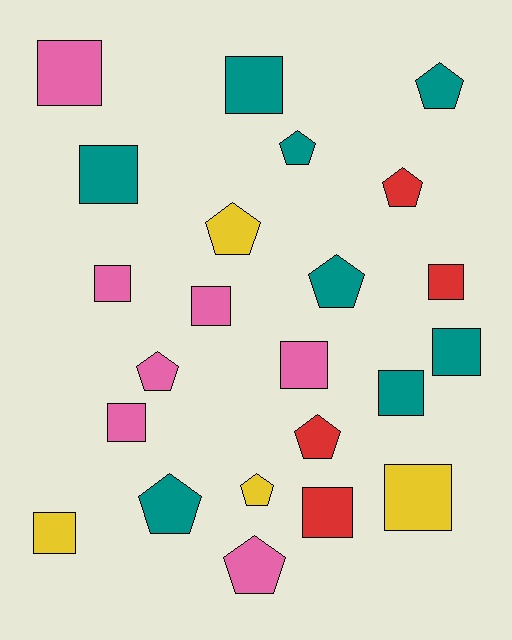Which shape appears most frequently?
Square, with 13 objects.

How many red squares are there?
There are 2 red squares.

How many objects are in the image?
There are 23 objects.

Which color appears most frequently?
Teal, with 8 objects.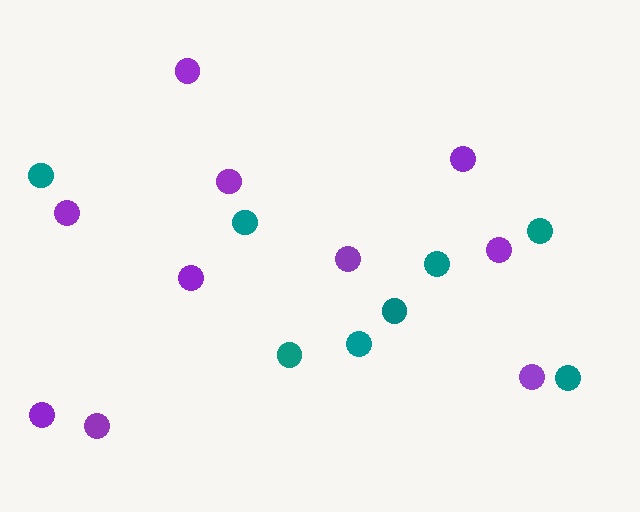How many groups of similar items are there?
There are 2 groups: one group of teal circles (8) and one group of purple circles (10).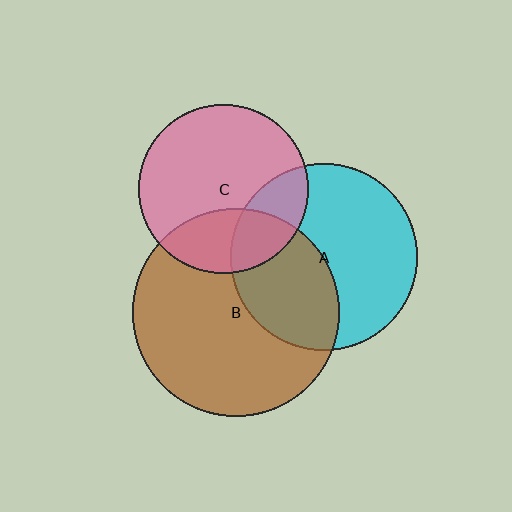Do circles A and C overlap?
Yes.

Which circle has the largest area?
Circle B (brown).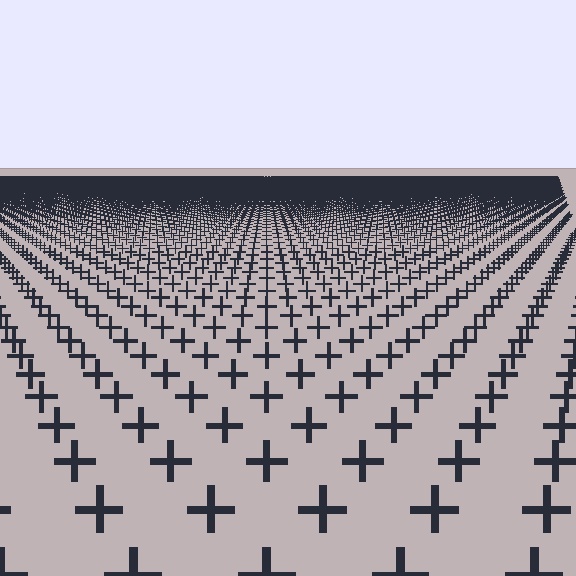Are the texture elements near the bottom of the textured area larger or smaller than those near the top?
Larger. Near the bottom, elements are closer to the viewer and appear at a bigger on-screen size.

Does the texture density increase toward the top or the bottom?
Density increases toward the top.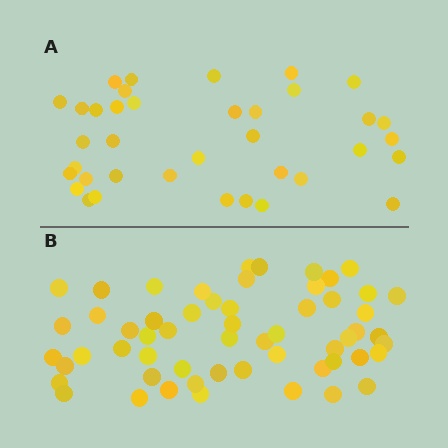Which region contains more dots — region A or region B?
Region B (the bottom region) has more dots.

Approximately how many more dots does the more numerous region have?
Region B has approximately 20 more dots than region A.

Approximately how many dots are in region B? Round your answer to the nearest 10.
About 60 dots. (The exact count is 57, which rounds to 60.)